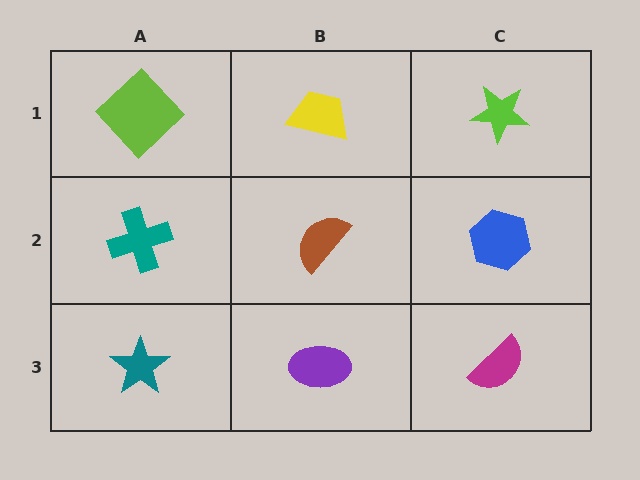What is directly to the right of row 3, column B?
A magenta semicircle.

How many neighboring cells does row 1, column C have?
2.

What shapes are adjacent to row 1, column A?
A teal cross (row 2, column A), a yellow trapezoid (row 1, column B).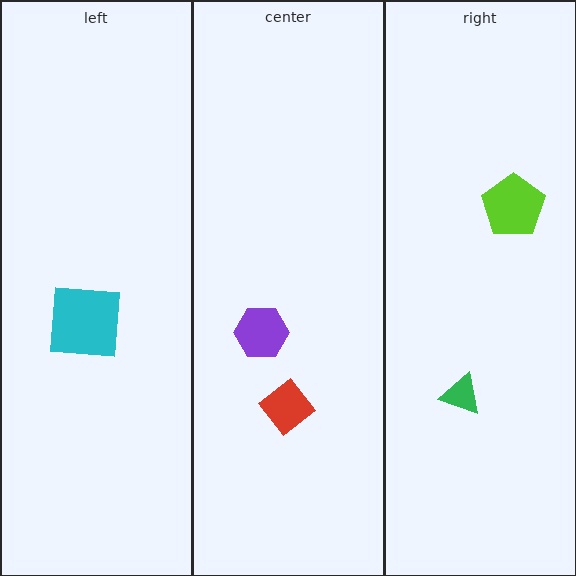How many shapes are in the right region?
2.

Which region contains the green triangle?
The right region.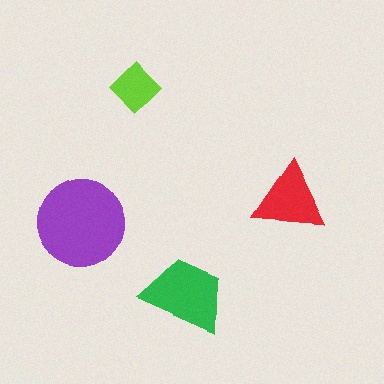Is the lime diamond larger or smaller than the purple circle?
Smaller.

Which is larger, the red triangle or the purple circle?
The purple circle.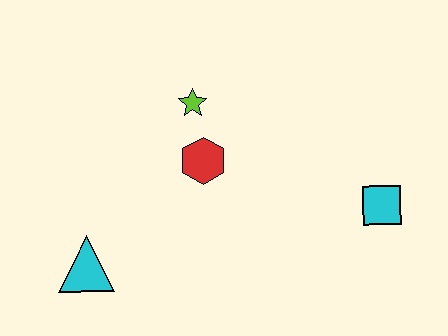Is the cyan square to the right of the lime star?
Yes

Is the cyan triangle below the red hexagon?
Yes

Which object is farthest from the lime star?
The cyan square is farthest from the lime star.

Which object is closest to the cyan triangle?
The red hexagon is closest to the cyan triangle.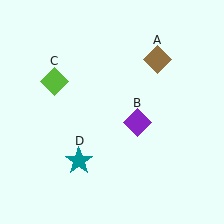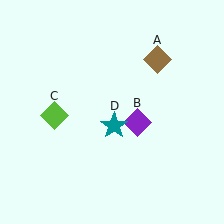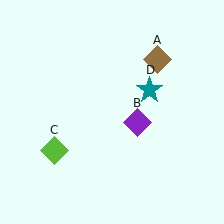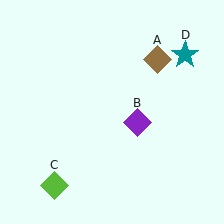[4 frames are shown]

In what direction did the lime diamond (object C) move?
The lime diamond (object C) moved down.